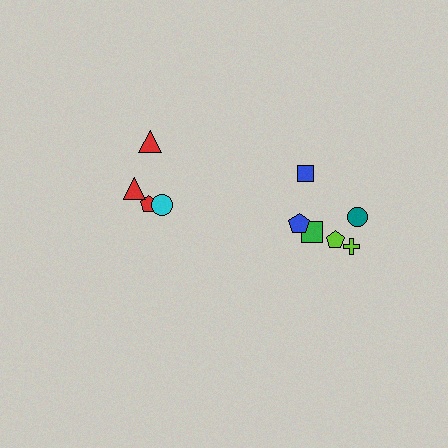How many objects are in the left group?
There are 4 objects.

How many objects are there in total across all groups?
There are 10 objects.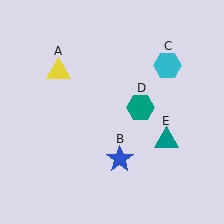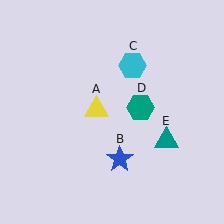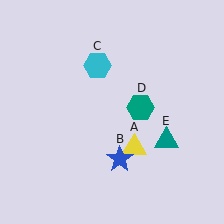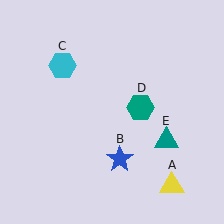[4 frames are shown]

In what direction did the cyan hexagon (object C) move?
The cyan hexagon (object C) moved left.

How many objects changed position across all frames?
2 objects changed position: yellow triangle (object A), cyan hexagon (object C).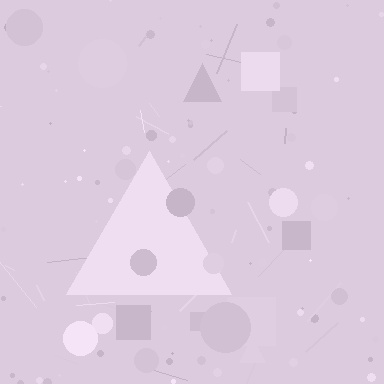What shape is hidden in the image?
A triangle is hidden in the image.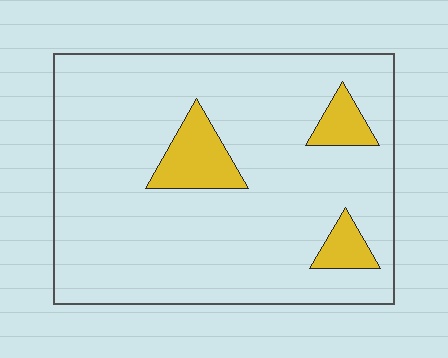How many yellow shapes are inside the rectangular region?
3.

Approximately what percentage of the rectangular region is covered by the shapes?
Approximately 10%.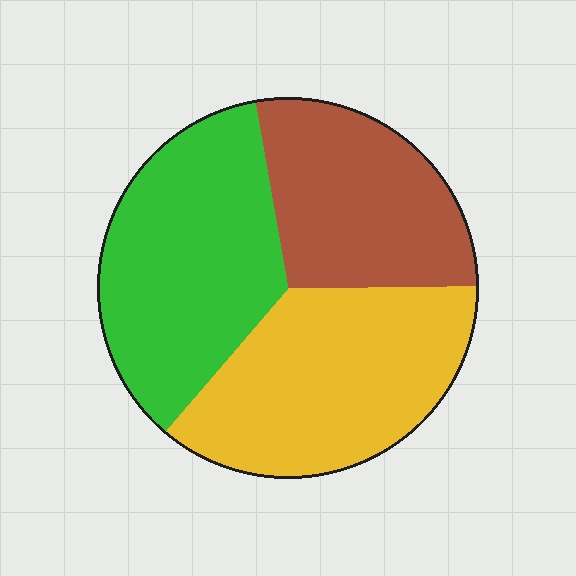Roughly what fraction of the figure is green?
Green covers 36% of the figure.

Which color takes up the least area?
Brown, at roughly 30%.